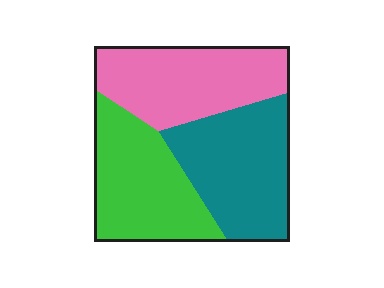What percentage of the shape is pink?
Pink covers roughly 35% of the shape.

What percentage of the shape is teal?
Teal covers around 35% of the shape.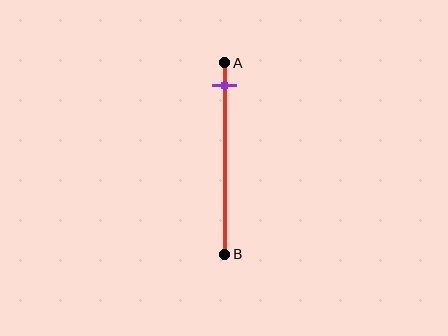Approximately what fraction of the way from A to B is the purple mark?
The purple mark is approximately 10% of the way from A to B.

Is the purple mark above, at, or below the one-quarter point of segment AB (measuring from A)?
The purple mark is above the one-quarter point of segment AB.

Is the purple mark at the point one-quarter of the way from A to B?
No, the mark is at about 10% from A, not at the 25% one-quarter point.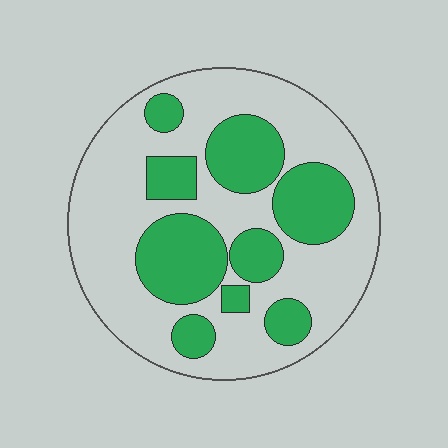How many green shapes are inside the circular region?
9.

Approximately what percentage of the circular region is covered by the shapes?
Approximately 35%.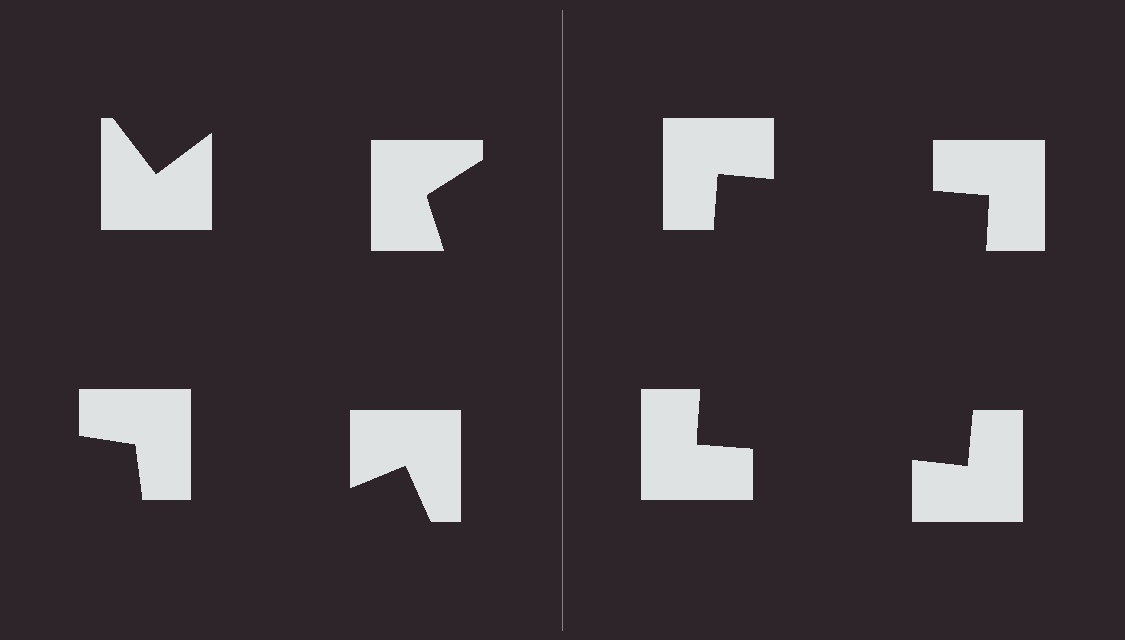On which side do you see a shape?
An illusory square appears on the right side. On the left side the wedge cuts are rotated, so no coherent shape forms.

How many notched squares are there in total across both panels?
8 — 4 on each side.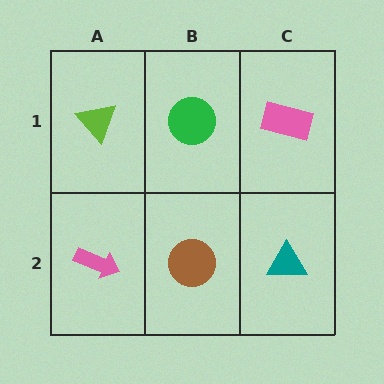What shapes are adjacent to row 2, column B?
A green circle (row 1, column B), a pink arrow (row 2, column A), a teal triangle (row 2, column C).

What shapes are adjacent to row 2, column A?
A lime triangle (row 1, column A), a brown circle (row 2, column B).